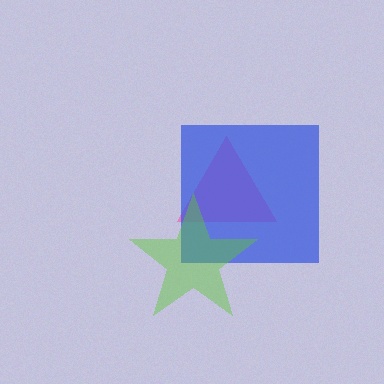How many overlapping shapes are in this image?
There are 3 overlapping shapes in the image.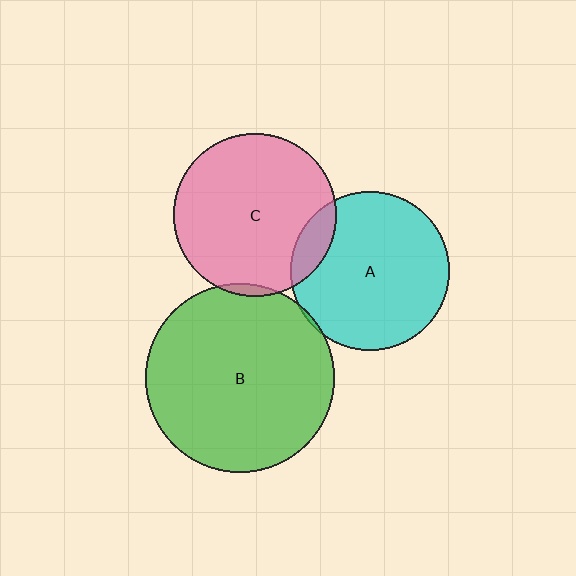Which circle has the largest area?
Circle B (green).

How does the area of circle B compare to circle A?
Approximately 1.4 times.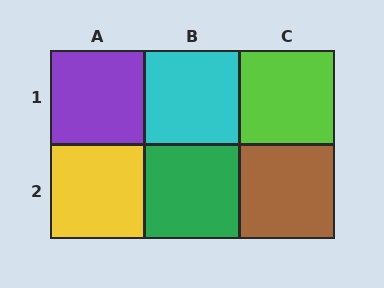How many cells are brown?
1 cell is brown.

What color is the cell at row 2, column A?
Yellow.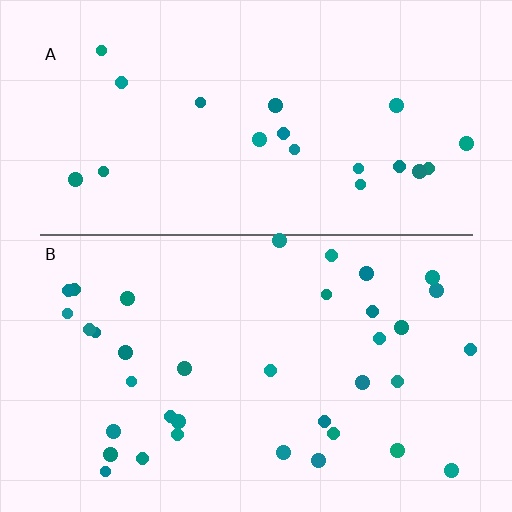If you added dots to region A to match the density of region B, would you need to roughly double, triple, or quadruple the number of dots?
Approximately double.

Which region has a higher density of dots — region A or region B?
B (the bottom).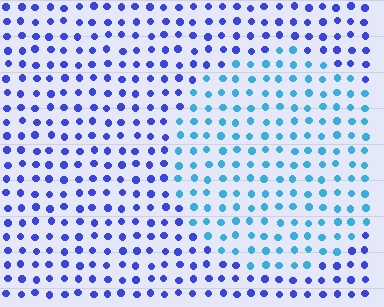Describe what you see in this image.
The image is filled with small blue elements in a uniform arrangement. A circle-shaped region is visible where the elements are tinted to a slightly different hue, forming a subtle color boundary.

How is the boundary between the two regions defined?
The boundary is defined purely by a slight shift in hue (about 41 degrees). Spacing, size, and orientation are identical on both sides.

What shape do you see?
I see a circle.